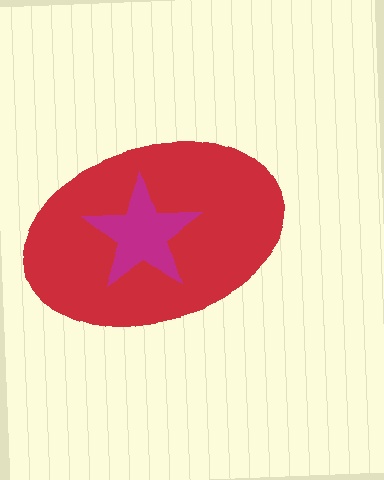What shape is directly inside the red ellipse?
The magenta star.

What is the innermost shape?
The magenta star.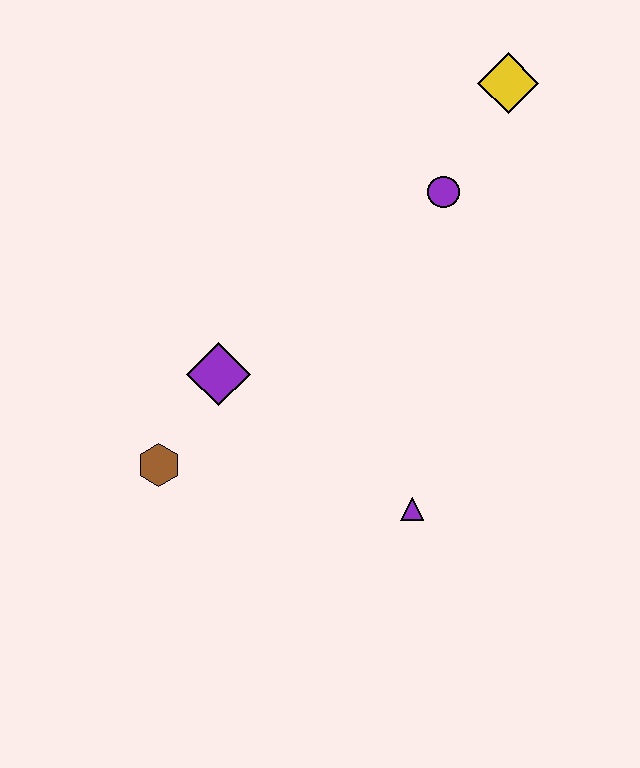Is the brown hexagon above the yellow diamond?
No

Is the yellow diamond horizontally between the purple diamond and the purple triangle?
No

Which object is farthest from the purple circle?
The brown hexagon is farthest from the purple circle.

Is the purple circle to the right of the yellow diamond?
No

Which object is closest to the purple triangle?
The purple diamond is closest to the purple triangle.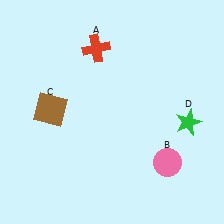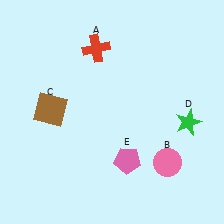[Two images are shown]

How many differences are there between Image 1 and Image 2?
There is 1 difference between the two images.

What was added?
A pink pentagon (E) was added in Image 2.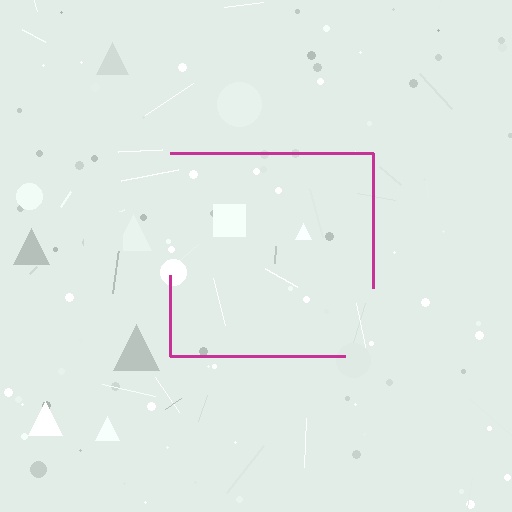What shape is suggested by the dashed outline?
The dashed outline suggests a square.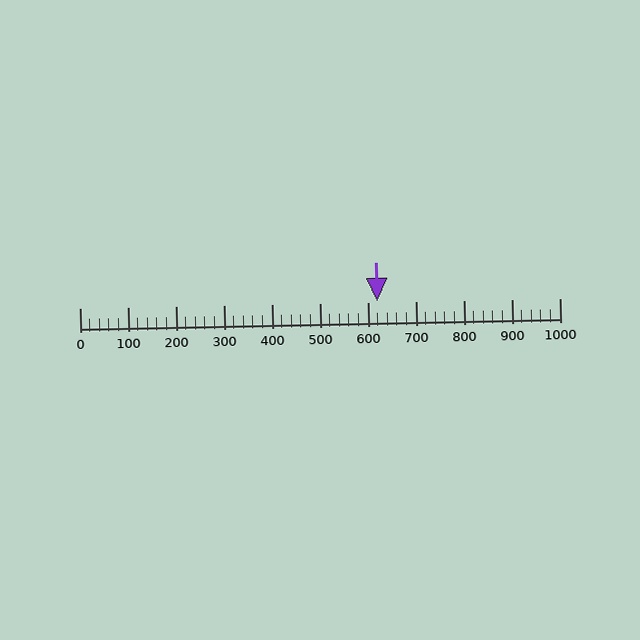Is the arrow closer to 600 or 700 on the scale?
The arrow is closer to 600.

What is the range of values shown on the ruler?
The ruler shows values from 0 to 1000.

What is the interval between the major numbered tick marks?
The major tick marks are spaced 100 units apart.